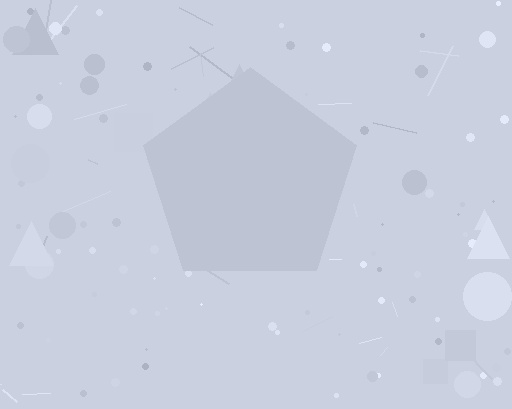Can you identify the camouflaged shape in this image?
The camouflaged shape is a pentagon.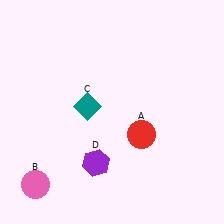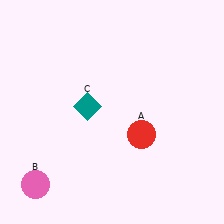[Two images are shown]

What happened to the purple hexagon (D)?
The purple hexagon (D) was removed in Image 2. It was in the bottom-left area of Image 1.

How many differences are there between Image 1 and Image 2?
There is 1 difference between the two images.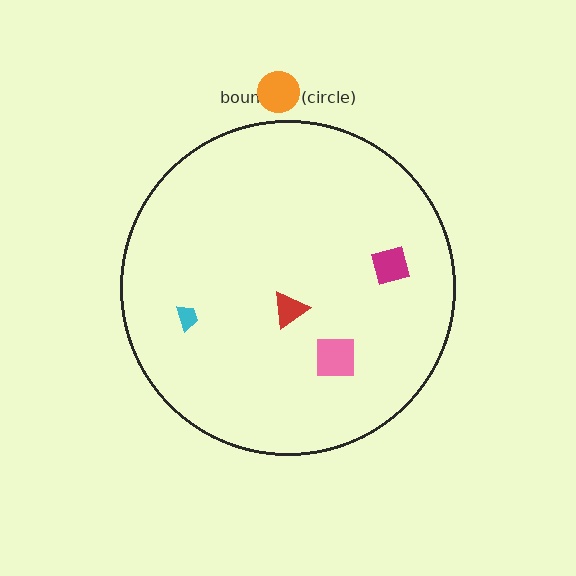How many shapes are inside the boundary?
4 inside, 1 outside.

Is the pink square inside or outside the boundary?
Inside.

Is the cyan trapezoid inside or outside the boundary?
Inside.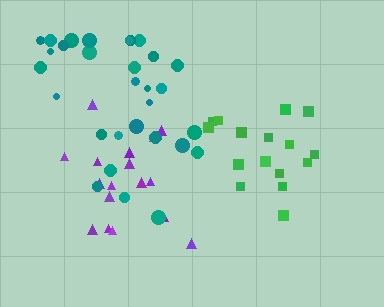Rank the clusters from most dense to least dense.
green, purple, teal.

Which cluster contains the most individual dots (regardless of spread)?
Teal (30).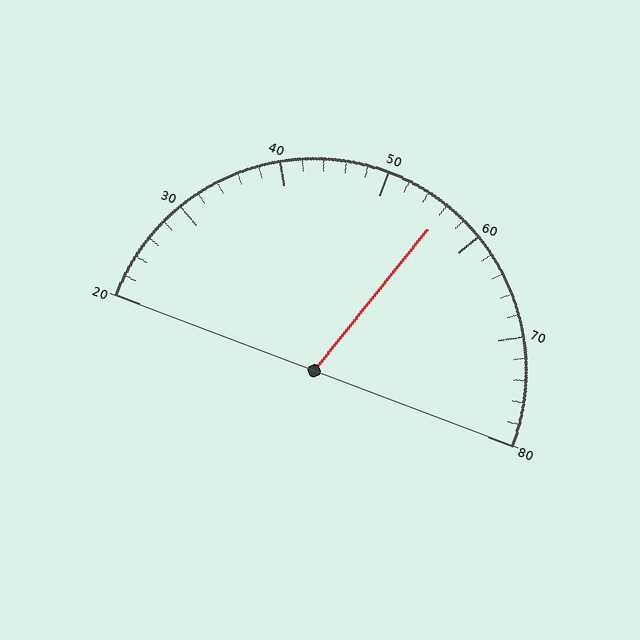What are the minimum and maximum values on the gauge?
The gauge ranges from 20 to 80.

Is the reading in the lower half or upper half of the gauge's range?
The reading is in the upper half of the range (20 to 80).